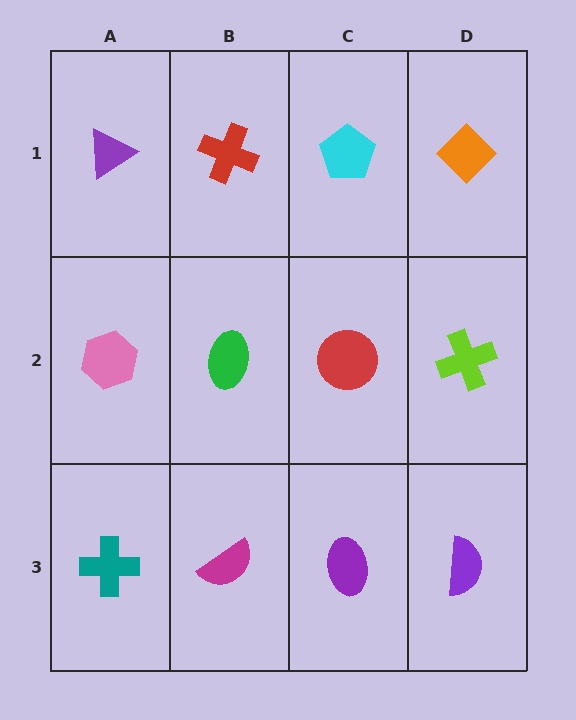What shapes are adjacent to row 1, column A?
A pink hexagon (row 2, column A), a red cross (row 1, column B).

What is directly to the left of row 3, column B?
A teal cross.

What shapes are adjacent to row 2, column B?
A red cross (row 1, column B), a magenta semicircle (row 3, column B), a pink hexagon (row 2, column A), a red circle (row 2, column C).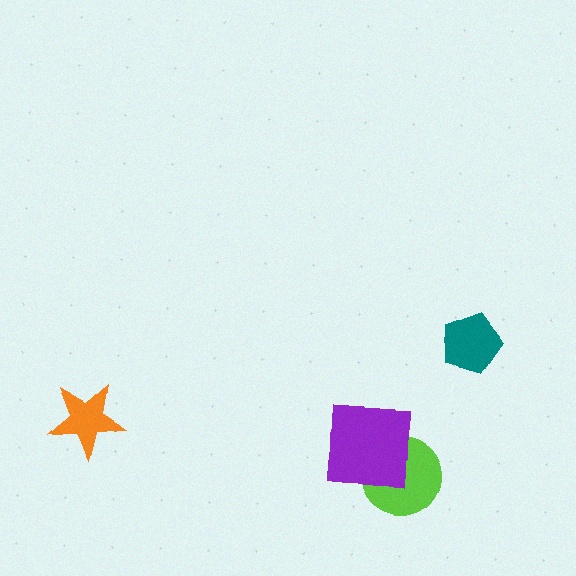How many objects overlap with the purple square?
1 object overlaps with the purple square.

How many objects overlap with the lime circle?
1 object overlaps with the lime circle.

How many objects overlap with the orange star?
0 objects overlap with the orange star.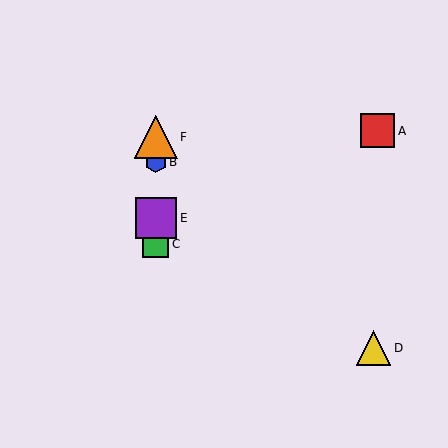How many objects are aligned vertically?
4 objects (B, C, E, F) are aligned vertically.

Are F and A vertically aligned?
No, F is at x≈156 and A is at x≈378.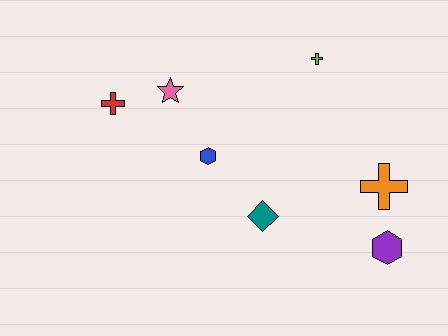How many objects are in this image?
There are 7 objects.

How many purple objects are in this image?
There is 1 purple object.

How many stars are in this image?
There is 1 star.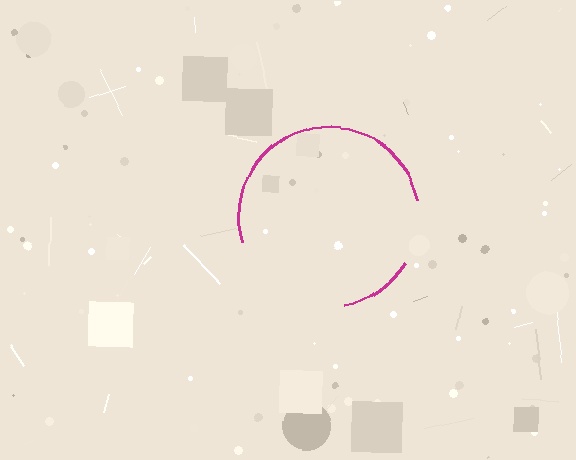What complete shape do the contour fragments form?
The contour fragments form a circle.